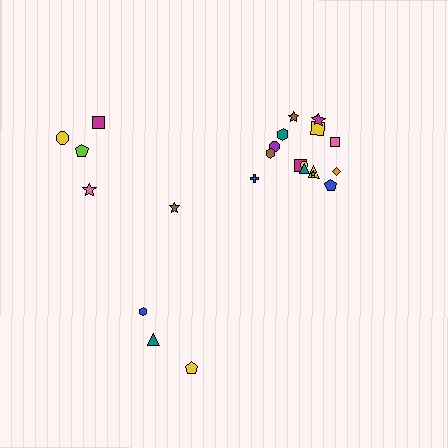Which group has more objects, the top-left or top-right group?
The top-right group.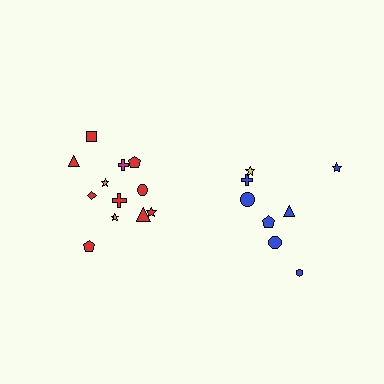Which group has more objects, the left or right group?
The left group.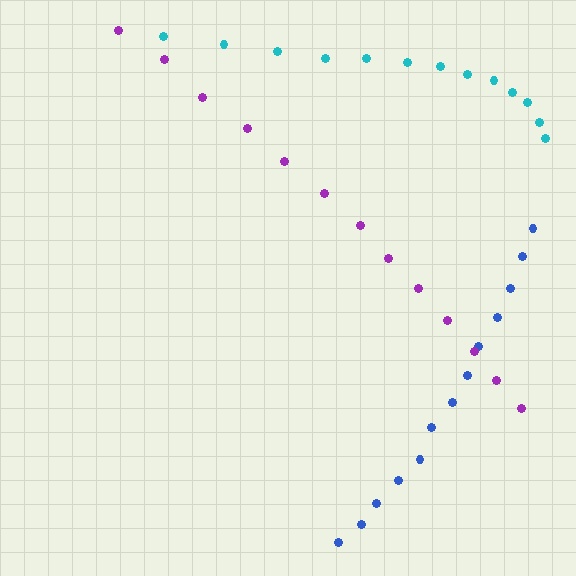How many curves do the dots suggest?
There are 3 distinct paths.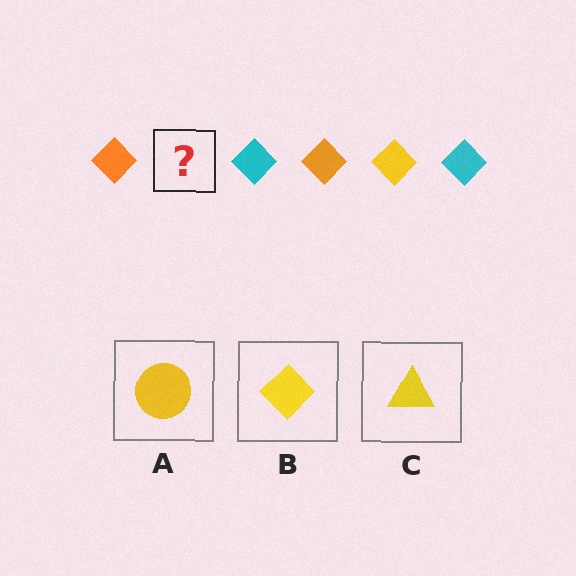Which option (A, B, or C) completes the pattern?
B.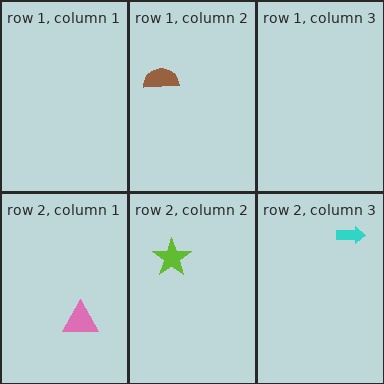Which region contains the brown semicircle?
The row 1, column 2 region.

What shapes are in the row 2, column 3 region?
The cyan arrow.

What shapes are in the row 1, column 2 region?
The brown semicircle.